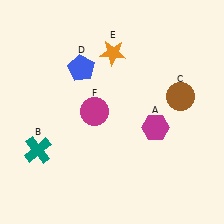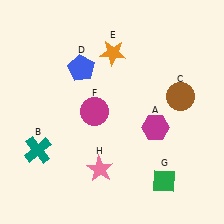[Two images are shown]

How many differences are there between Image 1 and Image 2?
There are 2 differences between the two images.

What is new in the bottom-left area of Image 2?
A pink star (H) was added in the bottom-left area of Image 2.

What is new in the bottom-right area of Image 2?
A green diamond (G) was added in the bottom-right area of Image 2.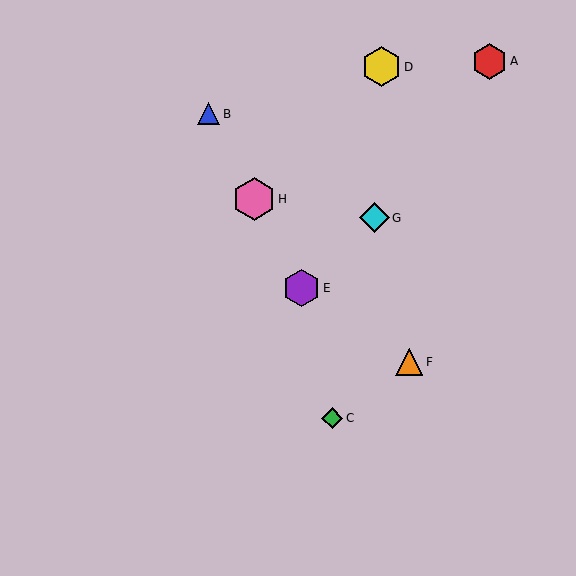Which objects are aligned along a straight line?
Objects B, E, H are aligned along a straight line.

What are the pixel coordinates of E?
Object E is at (301, 288).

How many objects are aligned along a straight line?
3 objects (B, E, H) are aligned along a straight line.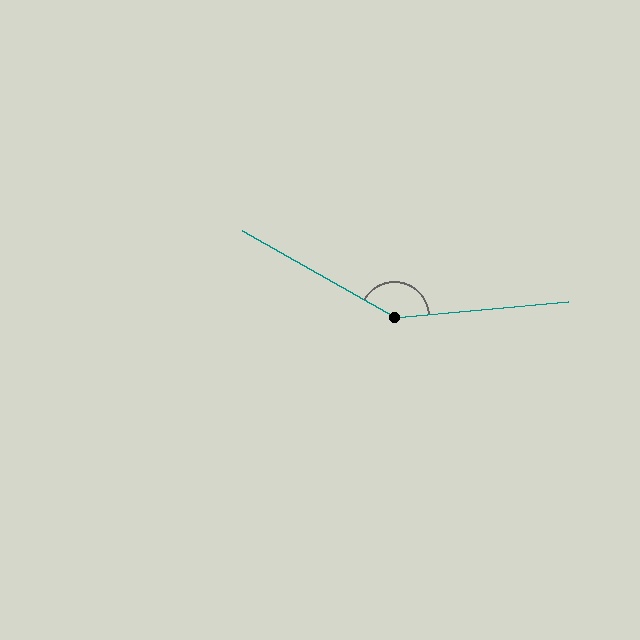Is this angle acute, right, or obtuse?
It is obtuse.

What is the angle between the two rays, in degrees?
Approximately 146 degrees.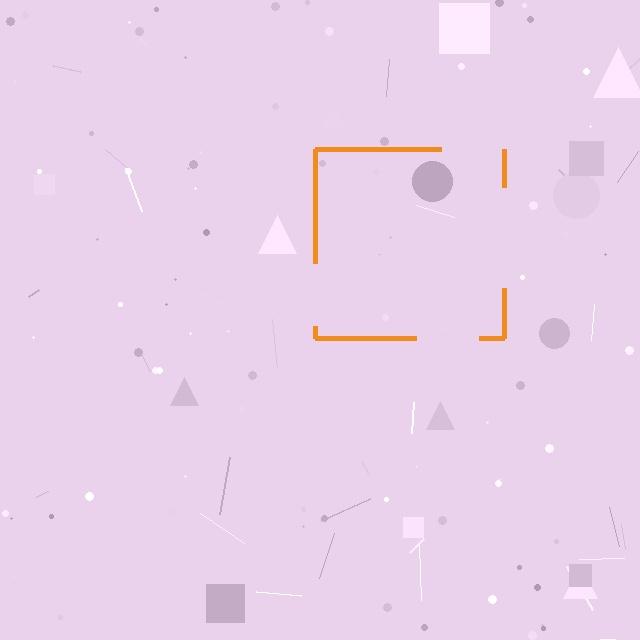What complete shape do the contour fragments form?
The contour fragments form a square.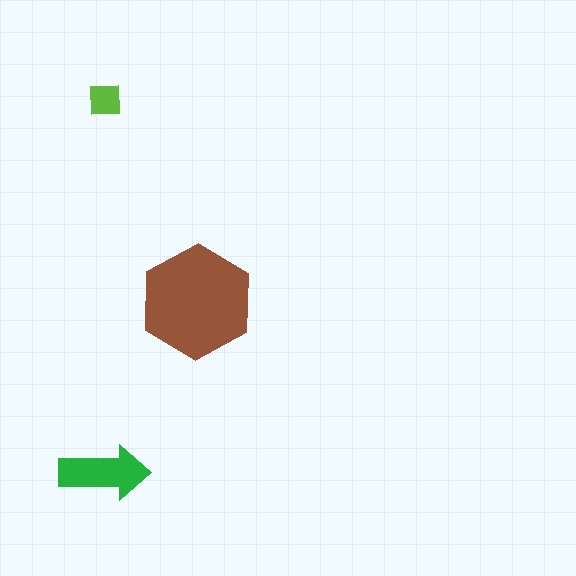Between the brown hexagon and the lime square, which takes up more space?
The brown hexagon.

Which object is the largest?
The brown hexagon.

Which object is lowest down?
The green arrow is bottommost.